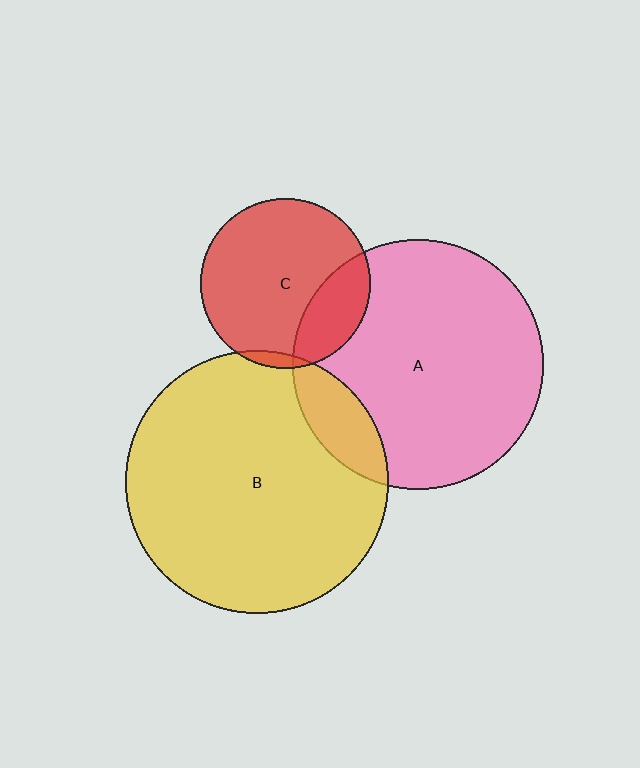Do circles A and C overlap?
Yes.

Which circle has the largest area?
Circle B (yellow).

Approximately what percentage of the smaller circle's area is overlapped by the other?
Approximately 20%.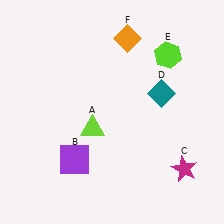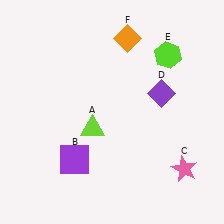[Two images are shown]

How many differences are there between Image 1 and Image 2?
There are 2 differences between the two images.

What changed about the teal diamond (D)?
In Image 1, D is teal. In Image 2, it changed to purple.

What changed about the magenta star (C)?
In Image 1, C is magenta. In Image 2, it changed to pink.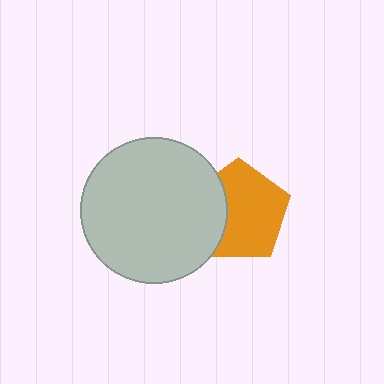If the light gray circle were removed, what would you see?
You would see the complete orange pentagon.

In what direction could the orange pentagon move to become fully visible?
The orange pentagon could move right. That would shift it out from behind the light gray circle entirely.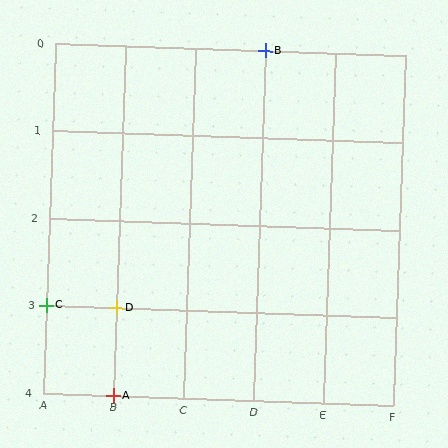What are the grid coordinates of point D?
Point D is at grid coordinates (B, 3).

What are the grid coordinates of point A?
Point A is at grid coordinates (B, 4).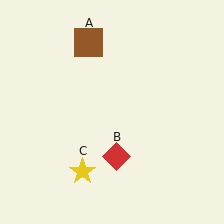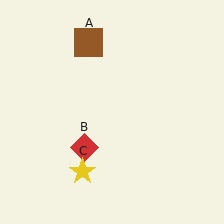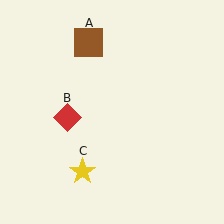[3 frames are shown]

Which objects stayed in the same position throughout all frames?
Brown square (object A) and yellow star (object C) remained stationary.